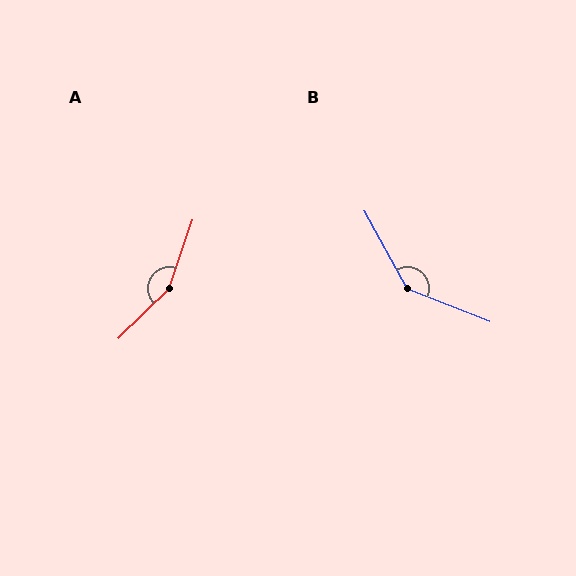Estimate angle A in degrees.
Approximately 153 degrees.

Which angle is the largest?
A, at approximately 153 degrees.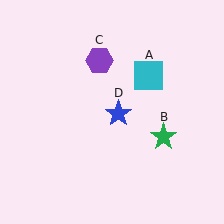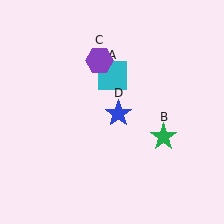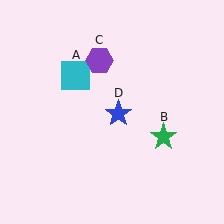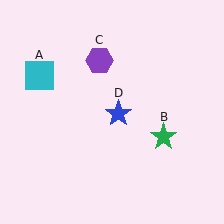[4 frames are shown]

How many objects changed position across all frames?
1 object changed position: cyan square (object A).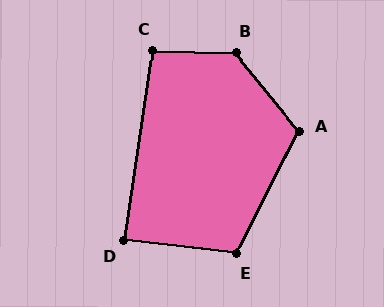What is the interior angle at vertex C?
Approximately 98 degrees (obtuse).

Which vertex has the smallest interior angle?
D, at approximately 89 degrees.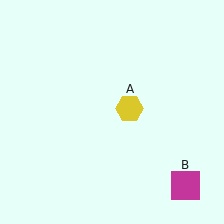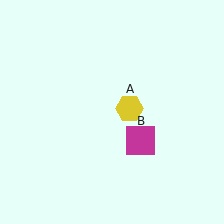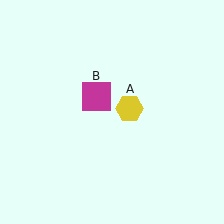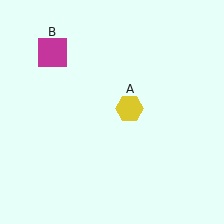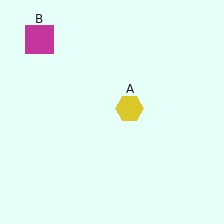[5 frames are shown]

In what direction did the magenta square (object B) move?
The magenta square (object B) moved up and to the left.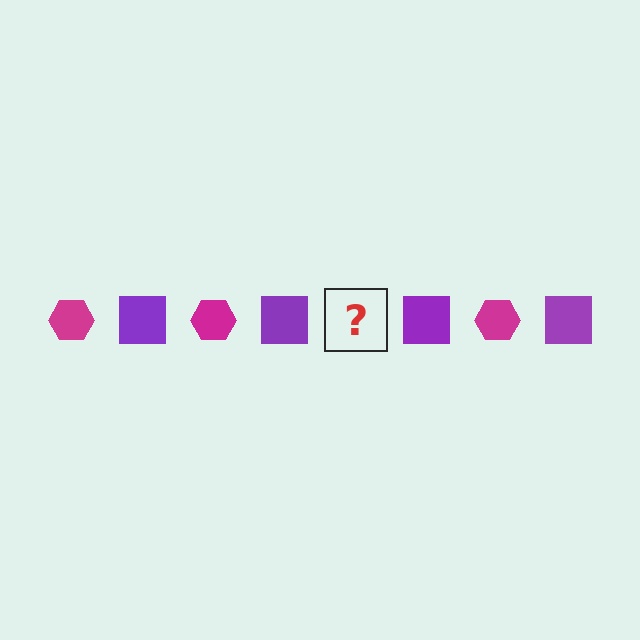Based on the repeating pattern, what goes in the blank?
The blank should be a magenta hexagon.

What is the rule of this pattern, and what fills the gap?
The rule is that the pattern alternates between magenta hexagon and purple square. The gap should be filled with a magenta hexagon.